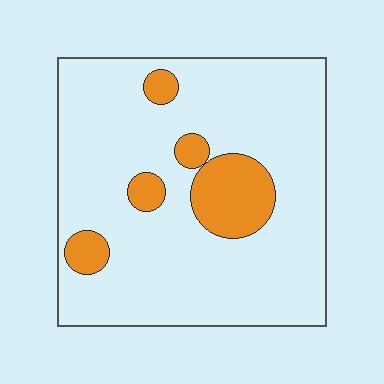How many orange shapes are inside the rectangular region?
5.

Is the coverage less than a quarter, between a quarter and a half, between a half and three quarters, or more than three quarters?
Less than a quarter.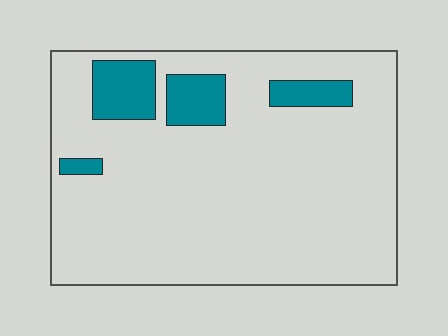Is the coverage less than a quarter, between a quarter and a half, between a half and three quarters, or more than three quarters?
Less than a quarter.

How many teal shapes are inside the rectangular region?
4.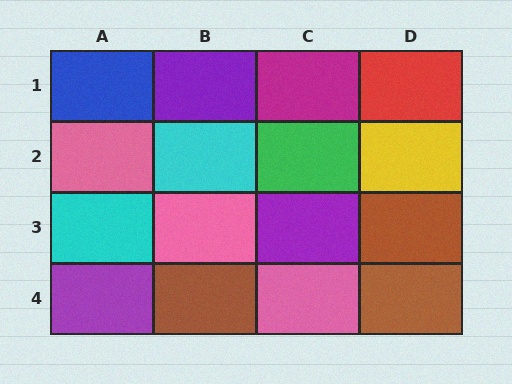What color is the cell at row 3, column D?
Brown.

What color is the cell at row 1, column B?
Purple.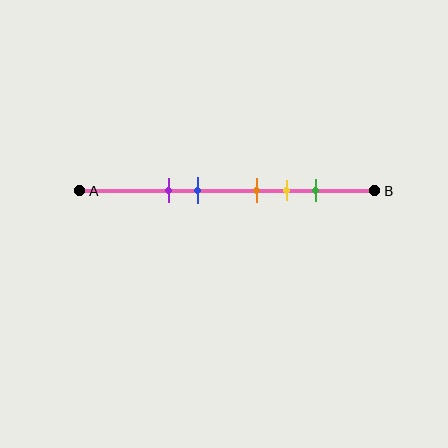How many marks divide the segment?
There are 5 marks dividing the segment.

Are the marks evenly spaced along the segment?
No, the marks are not evenly spaced.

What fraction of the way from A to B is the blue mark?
The blue mark is approximately 40% (0.4) of the way from A to B.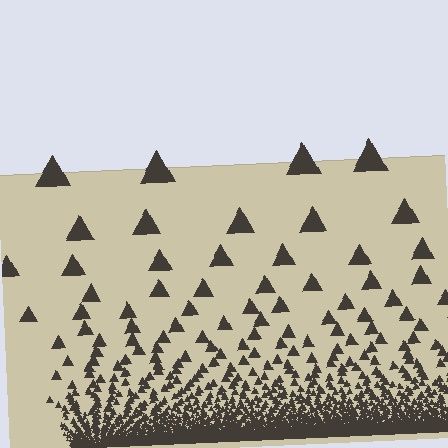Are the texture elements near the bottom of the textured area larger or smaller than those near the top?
Smaller. The gradient is inverted — elements near the bottom are smaller and denser.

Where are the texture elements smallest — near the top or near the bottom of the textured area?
Near the bottom.